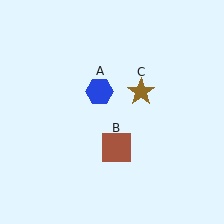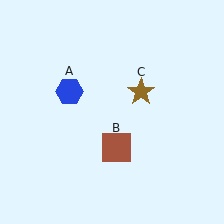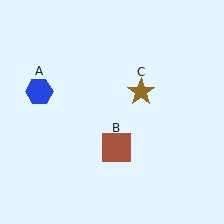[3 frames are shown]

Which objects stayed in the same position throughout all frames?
Brown square (object B) and brown star (object C) remained stationary.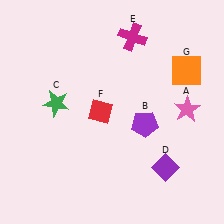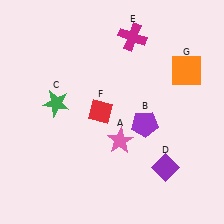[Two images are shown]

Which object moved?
The pink star (A) moved left.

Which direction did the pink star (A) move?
The pink star (A) moved left.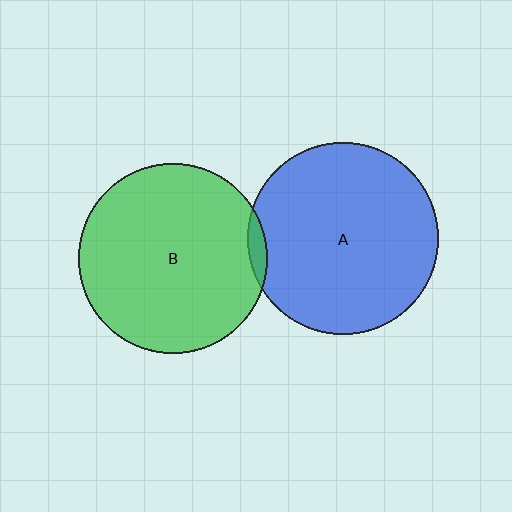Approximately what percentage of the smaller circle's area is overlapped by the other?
Approximately 5%.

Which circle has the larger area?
Circle A (blue).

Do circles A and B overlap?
Yes.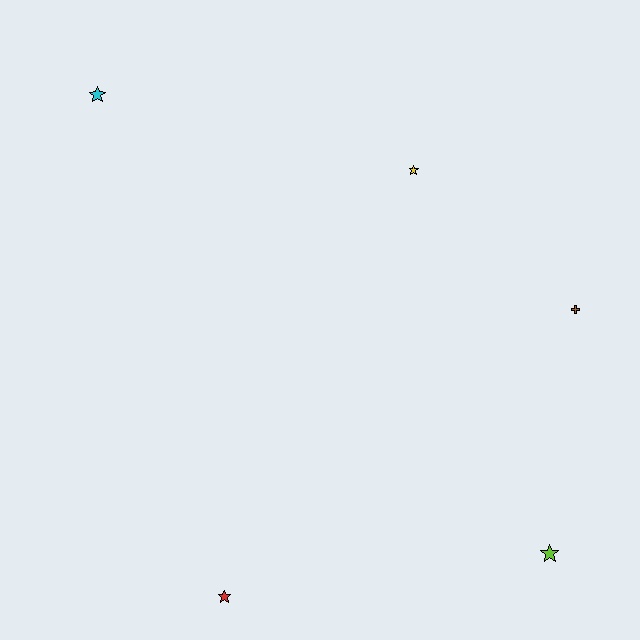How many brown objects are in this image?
There is 1 brown object.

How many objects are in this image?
There are 5 objects.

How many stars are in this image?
There are 4 stars.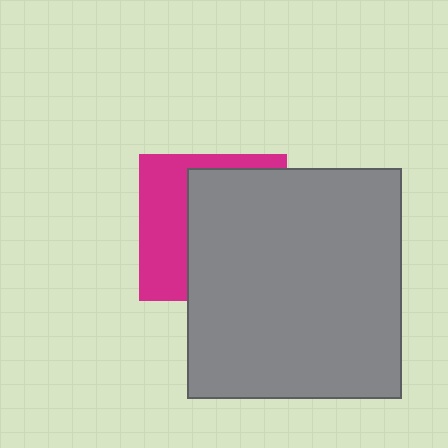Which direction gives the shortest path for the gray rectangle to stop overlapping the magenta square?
Moving right gives the shortest separation.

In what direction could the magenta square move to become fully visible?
The magenta square could move left. That would shift it out from behind the gray rectangle entirely.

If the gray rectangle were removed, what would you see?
You would see the complete magenta square.